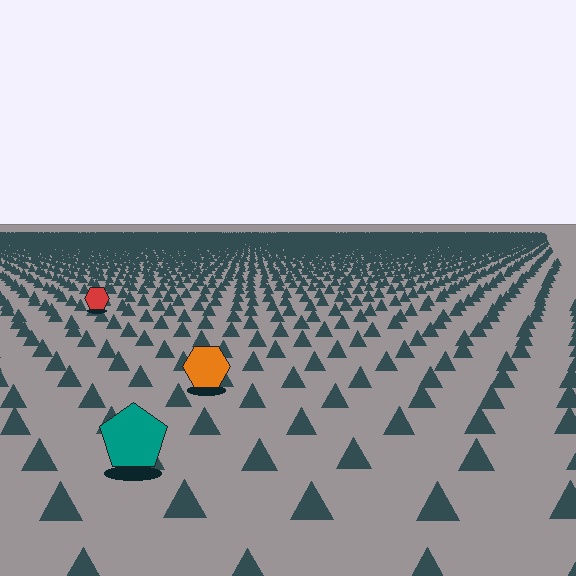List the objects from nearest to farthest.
From nearest to farthest: the teal pentagon, the orange hexagon, the red hexagon.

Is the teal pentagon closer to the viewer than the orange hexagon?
Yes. The teal pentagon is closer — you can tell from the texture gradient: the ground texture is coarser near it.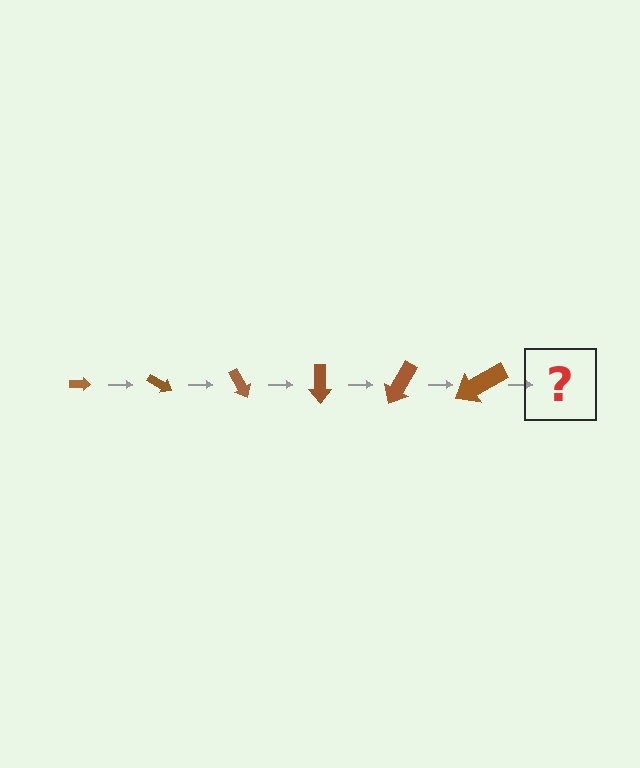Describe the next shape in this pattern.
It should be an arrow, larger than the previous one and rotated 180 degrees from the start.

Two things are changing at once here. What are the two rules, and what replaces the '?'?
The two rules are that the arrow grows larger each step and it rotates 30 degrees each step. The '?' should be an arrow, larger than the previous one and rotated 180 degrees from the start.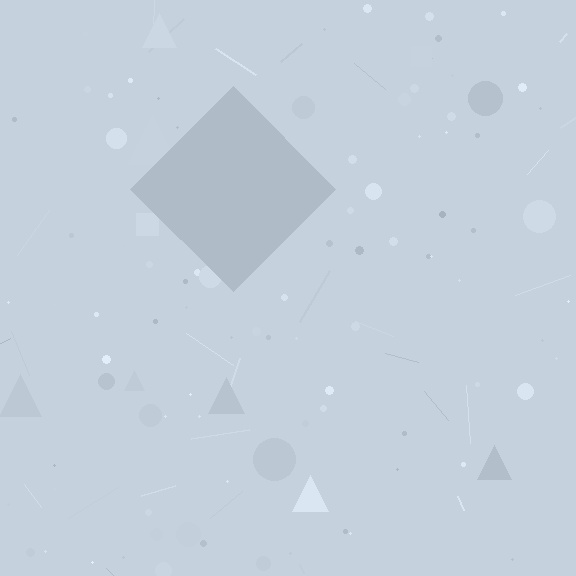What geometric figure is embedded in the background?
A diamond is embedded in the background.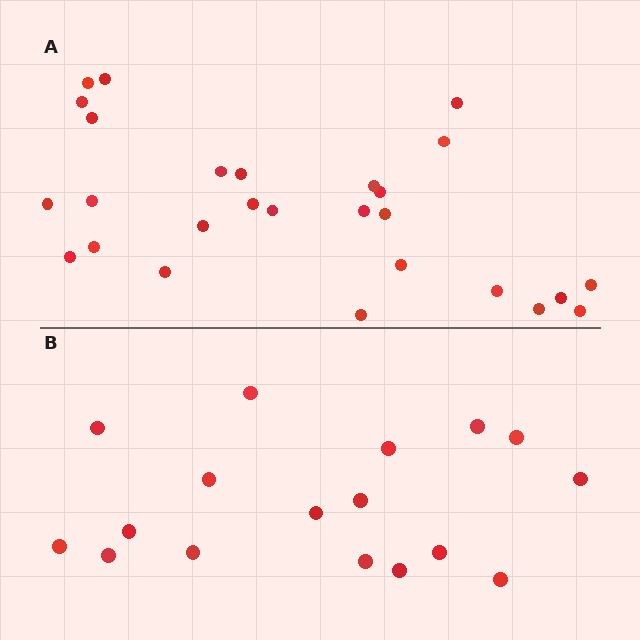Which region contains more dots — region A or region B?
Region A (the top region) has more dots.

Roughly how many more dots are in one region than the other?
Region A has roughly 10 or so more dots than region B.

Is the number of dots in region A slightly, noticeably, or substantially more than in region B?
Region A has substantially more. The ratio is roughly 1.6 to 1.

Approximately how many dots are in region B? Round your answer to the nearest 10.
About 20 dots. (The exact count is 17, which rounds to 20.)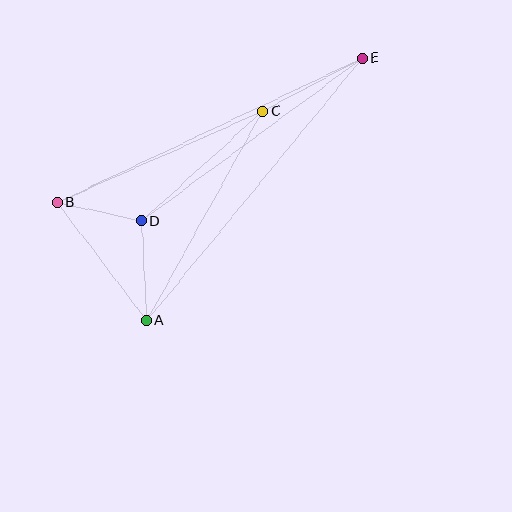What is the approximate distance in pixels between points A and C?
The distance between A and C is approximately 240 pixels.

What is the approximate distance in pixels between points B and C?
The distance between B and C is approximately 225 pixels.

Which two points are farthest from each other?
Points A and E are farthest from each other.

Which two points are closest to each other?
Points B and D are closest to each other.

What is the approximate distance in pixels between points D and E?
The distance between D and E is approximately 274 pixels.